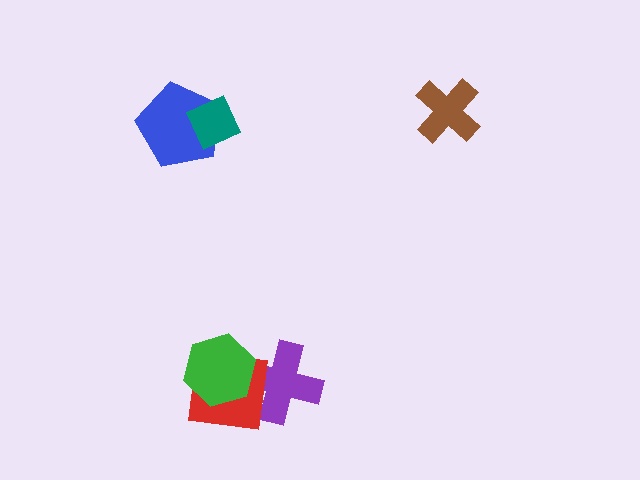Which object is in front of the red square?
The green hexagon is in front of the red square.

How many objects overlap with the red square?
2 objects overlap with the red square.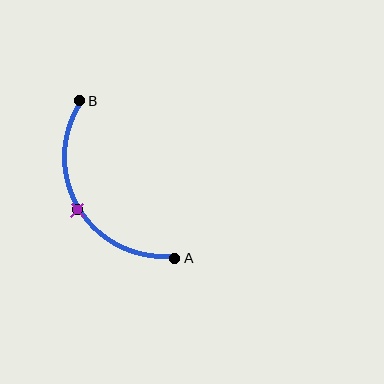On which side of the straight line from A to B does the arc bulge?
The arc bulges to the left of the straight line connecting A and B.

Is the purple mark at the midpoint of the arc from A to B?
Yes. The purple mark lies on the arc at equal arc-length from both A and B — it is the arc midpoint.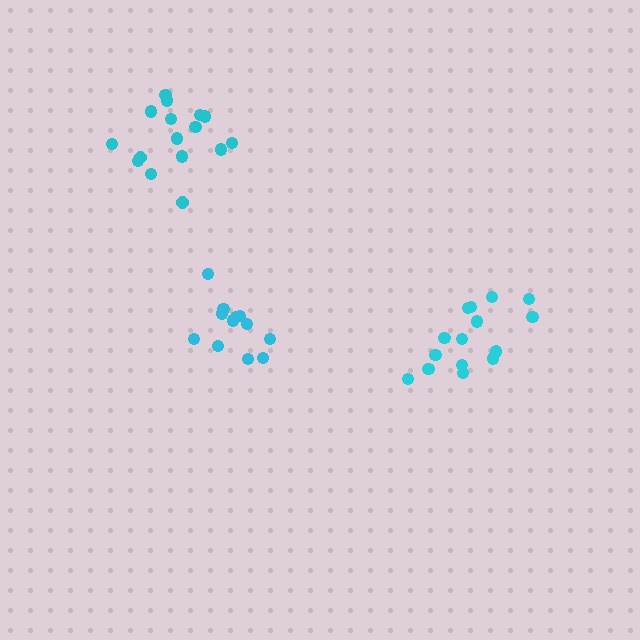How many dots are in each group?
Group 1: 12 dots, Group 2: 17 dots, Group 3: 15 dots (44 total).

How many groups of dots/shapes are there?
There are 3 groups.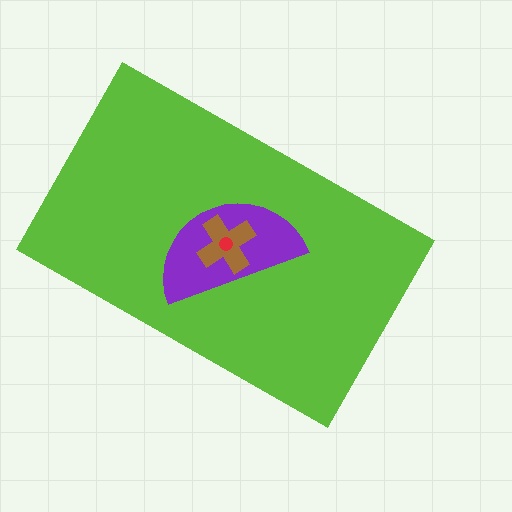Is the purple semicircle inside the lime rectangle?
Yes.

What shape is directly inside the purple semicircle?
The brown cross.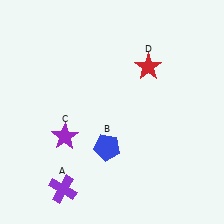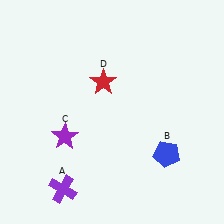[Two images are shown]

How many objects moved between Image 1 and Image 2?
2 objects moved between the two images.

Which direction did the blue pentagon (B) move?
The blue pentagon (B) moved right.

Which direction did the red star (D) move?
The red star (D) moved left.